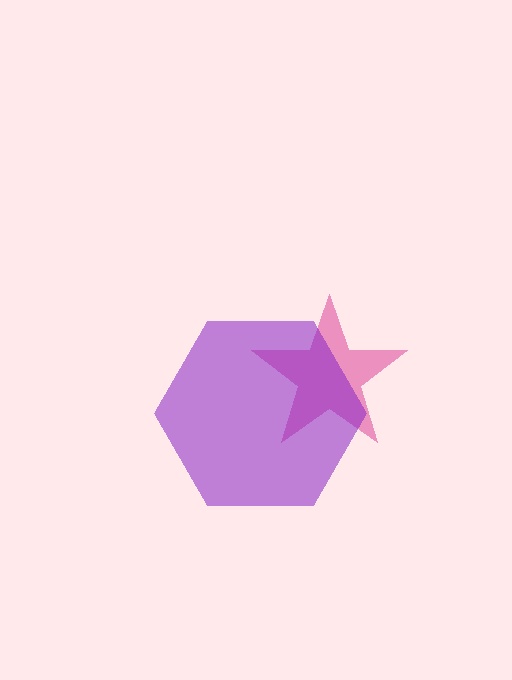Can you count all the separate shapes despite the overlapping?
Yes, there are 2 separate shapes.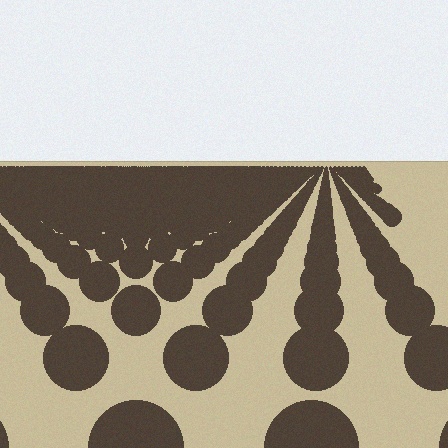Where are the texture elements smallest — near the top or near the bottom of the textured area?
Near the top.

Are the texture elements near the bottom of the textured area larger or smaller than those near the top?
Larger. Near the bottom, elements are closer to the viewer and appear at a bigger on-screen size.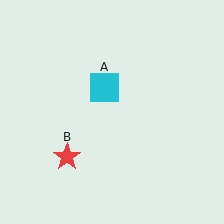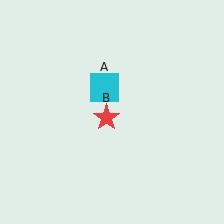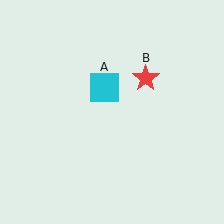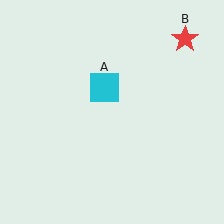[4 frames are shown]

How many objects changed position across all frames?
1 object changed position: red star (object B).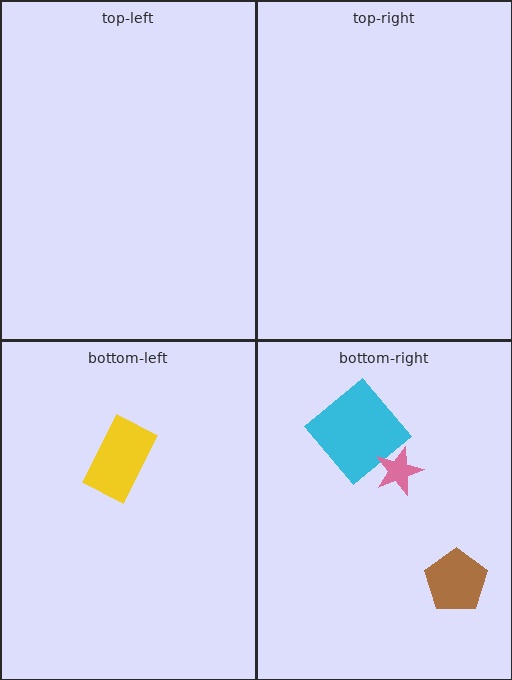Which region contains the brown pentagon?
The bottom-right region.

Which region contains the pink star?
The bottom-right region.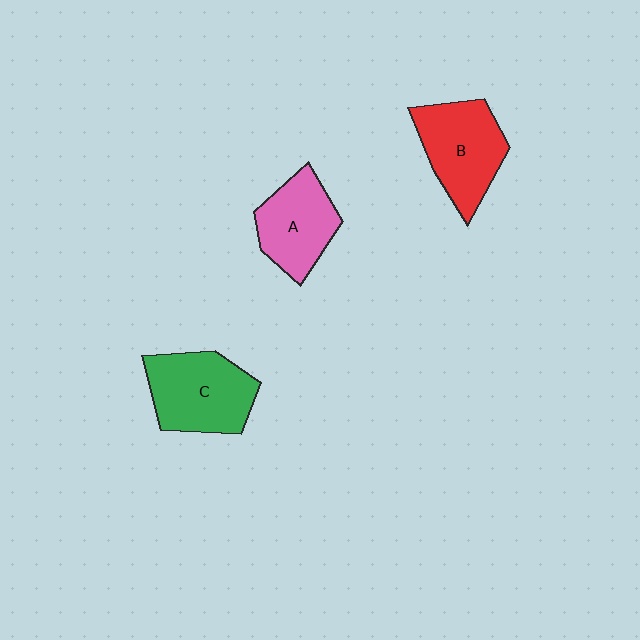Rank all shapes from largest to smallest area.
From largest to smallest: C (green), B (red), A (pink).